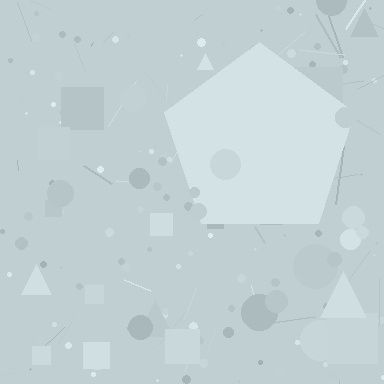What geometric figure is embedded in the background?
A pentagon is embedded in the background.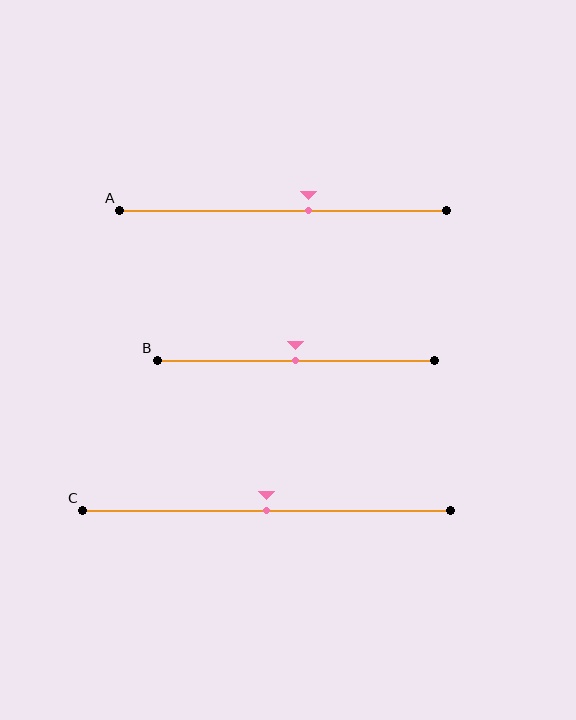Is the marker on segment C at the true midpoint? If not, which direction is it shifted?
Yes, the marker on segment C is at the true midpoint.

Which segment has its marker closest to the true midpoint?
Segment B has its marker closest to the true midpoint.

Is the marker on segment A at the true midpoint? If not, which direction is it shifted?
No, the marker on segment A is shifted to the right by about 8% of the segment length.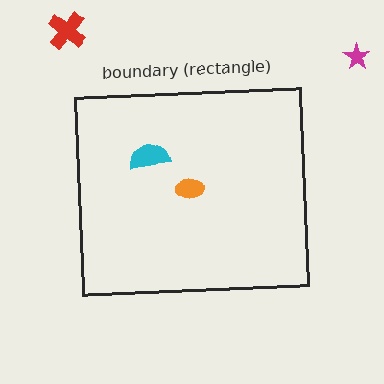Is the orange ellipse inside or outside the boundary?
Inside.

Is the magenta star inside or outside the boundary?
Outside.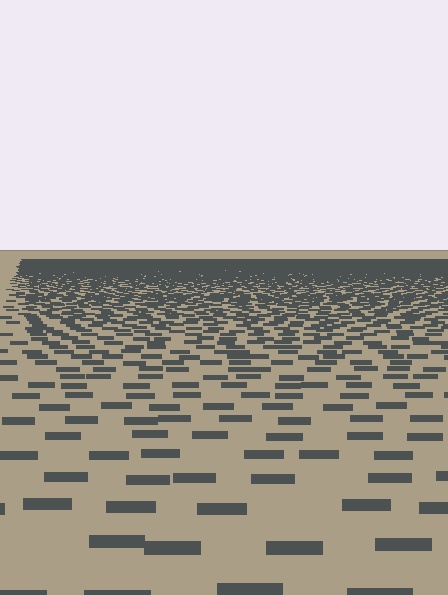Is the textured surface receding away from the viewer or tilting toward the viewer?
The surface is receding away from the viewer. Texture elements get smaller and denser toward the top.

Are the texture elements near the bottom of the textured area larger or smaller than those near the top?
Larger. Near the bottom, elements are closer to the viewer and appear at a bigger on-screen size.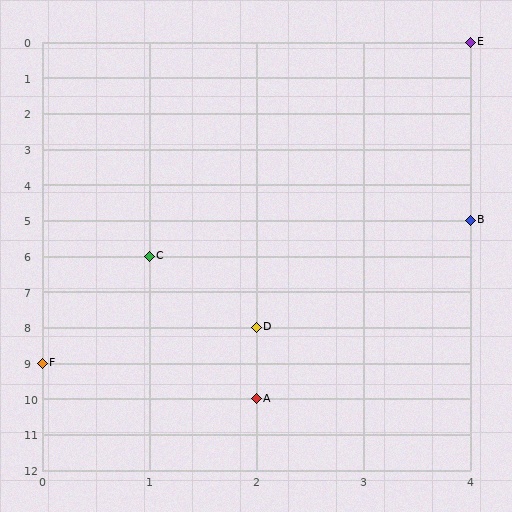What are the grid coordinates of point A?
Point A is at grid coordinates (2, 10).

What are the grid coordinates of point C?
Point C is at grid coordinates (1, 6).